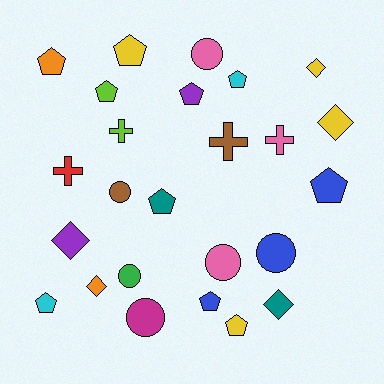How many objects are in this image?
There are 25 objects.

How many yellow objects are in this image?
There are 4 yellow objects.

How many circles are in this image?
There are 6 circles.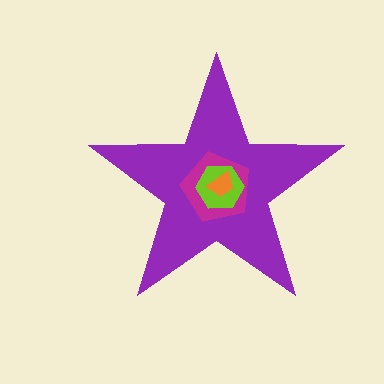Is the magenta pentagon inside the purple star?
Yes.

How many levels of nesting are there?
4.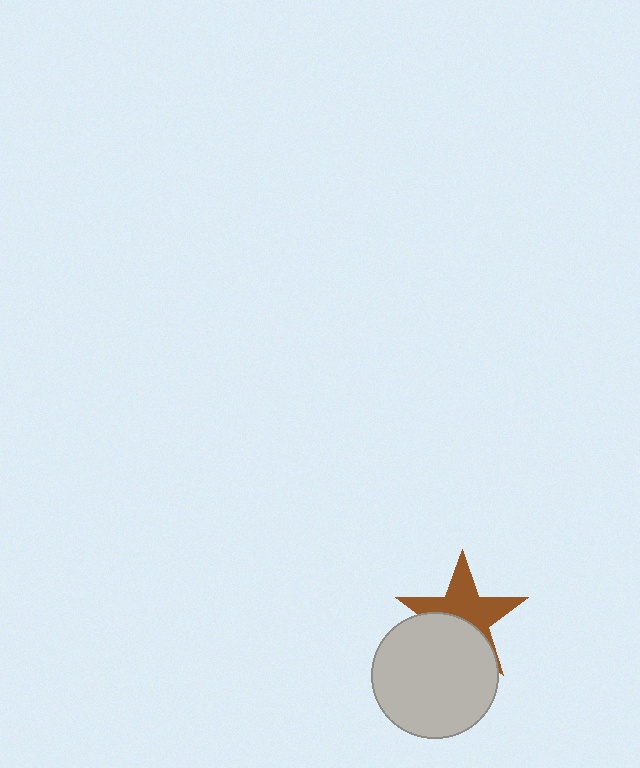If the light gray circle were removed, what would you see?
You would see the complete brown star.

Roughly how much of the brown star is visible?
About half of it is visible (roughly 56%).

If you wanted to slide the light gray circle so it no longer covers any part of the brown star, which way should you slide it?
Slide it down — that is the most direct way to separate the two shapes.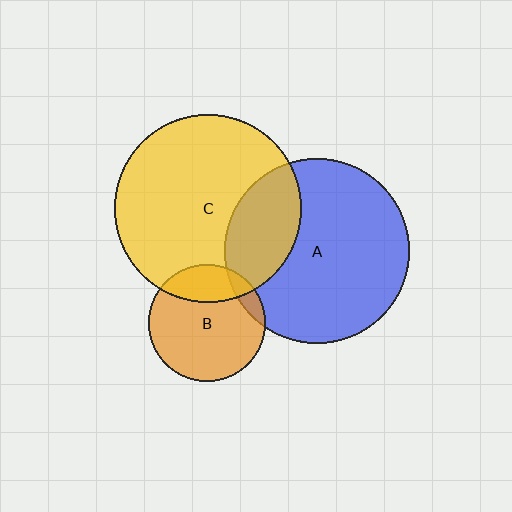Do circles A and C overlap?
Yes.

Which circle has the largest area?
Circle C (yellow).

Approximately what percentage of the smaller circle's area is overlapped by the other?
Approximately 25%.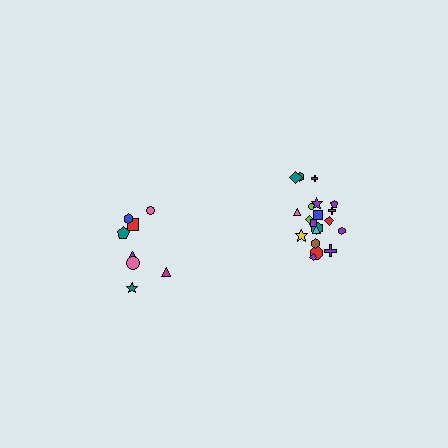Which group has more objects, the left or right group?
The right group.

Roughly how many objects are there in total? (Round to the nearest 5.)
Roughly 30 objects in total.